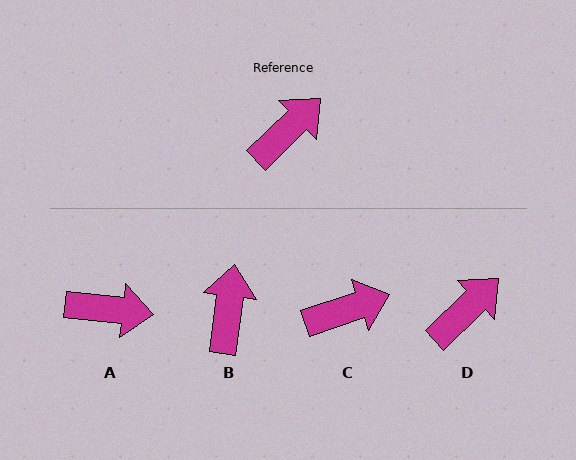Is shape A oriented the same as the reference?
No, it is off by about 50 degrees.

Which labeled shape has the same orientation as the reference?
D.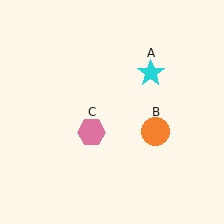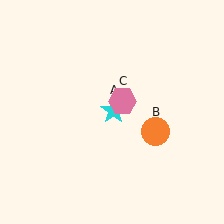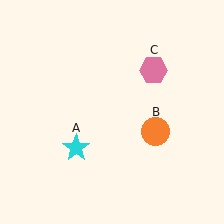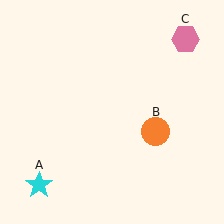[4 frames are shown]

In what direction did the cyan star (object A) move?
The cyan star (object A) moved down and to the left.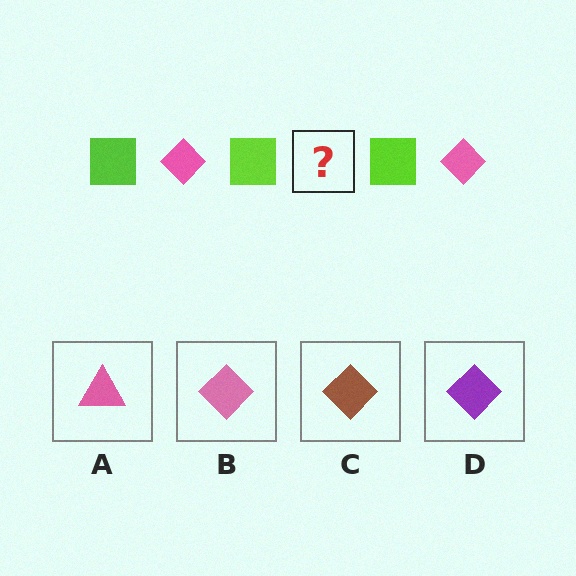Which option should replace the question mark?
Option B.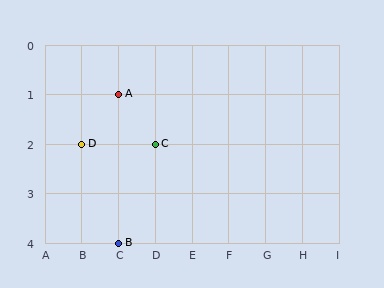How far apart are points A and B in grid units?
Points A and B are 3 rows apart.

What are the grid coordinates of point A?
Point A is at grid coordinates (C, 1).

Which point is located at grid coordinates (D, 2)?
Point C is at (D, 2).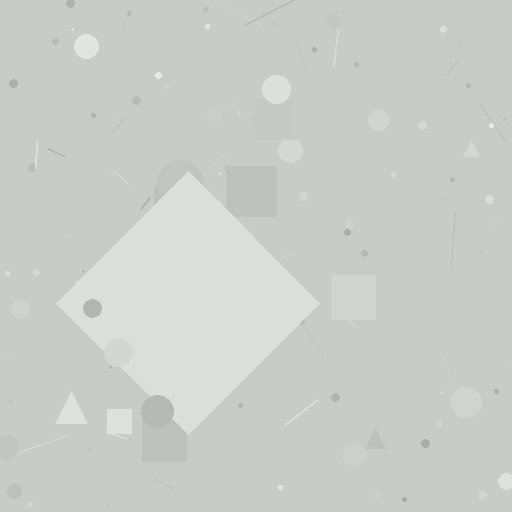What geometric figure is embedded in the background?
A diamond is embedded in the background.